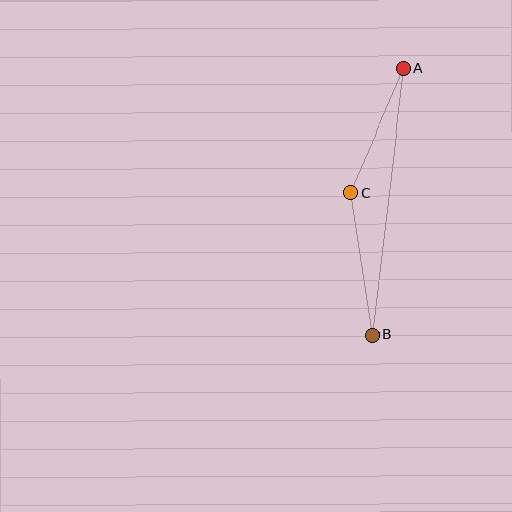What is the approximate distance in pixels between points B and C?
The distance between B and C is approximately 144 pixels.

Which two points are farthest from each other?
Points A and B are farthest from each other.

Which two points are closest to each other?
Points A and C are closest to each other.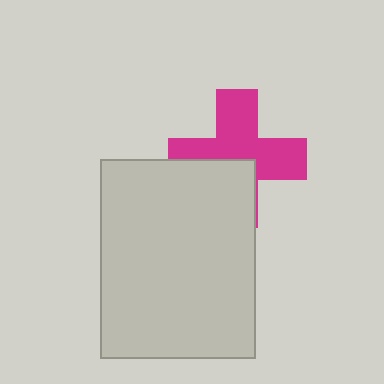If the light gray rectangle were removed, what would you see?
You would see the complete magenta cross.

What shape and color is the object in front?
The object in front is a light gray rectangle.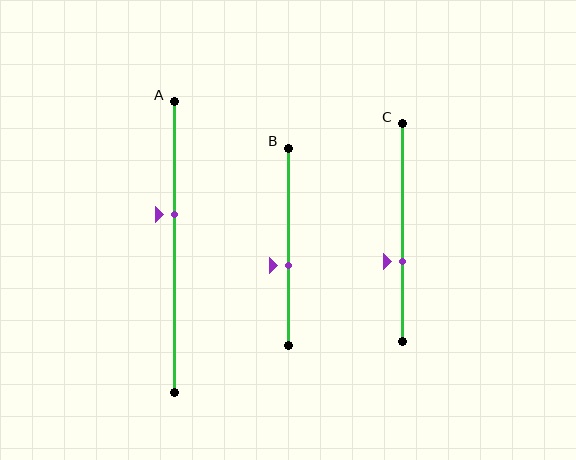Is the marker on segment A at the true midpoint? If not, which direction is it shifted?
No, the marker on segment A is shifted upward by about 11% of the segment length.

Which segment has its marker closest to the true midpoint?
Segment B has its marker closest to the true midpoint.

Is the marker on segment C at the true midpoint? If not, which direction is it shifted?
No, the marker on segment C is shifted downward by about 13% of the segment length.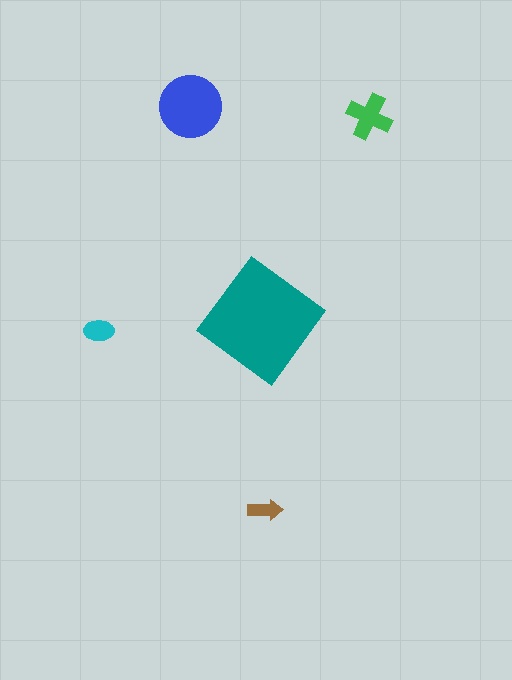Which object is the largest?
The teal diamond.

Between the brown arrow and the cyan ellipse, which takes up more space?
The cyan ellipse.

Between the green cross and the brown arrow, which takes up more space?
The green cross.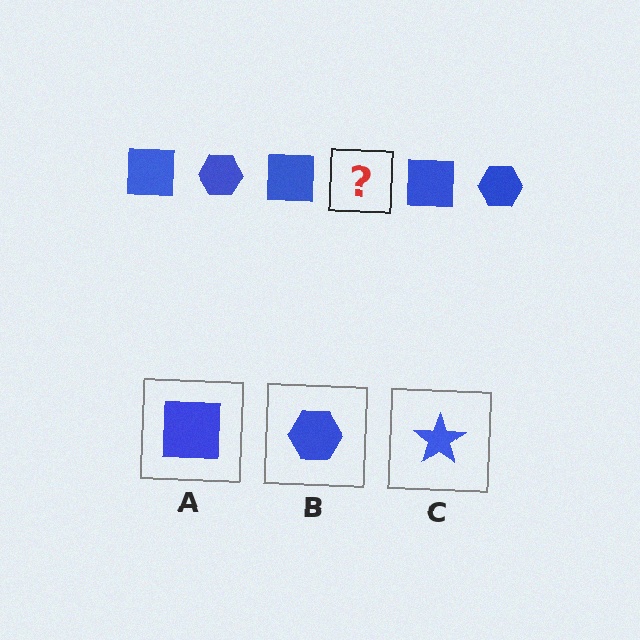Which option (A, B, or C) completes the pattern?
B.